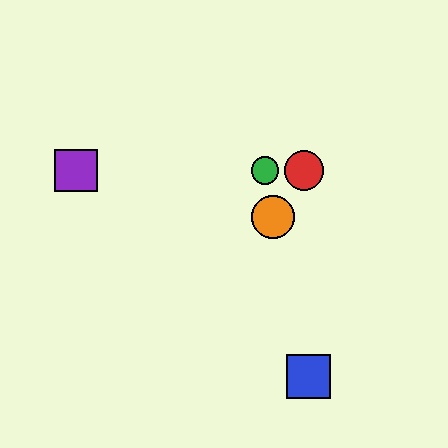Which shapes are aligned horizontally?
The red circle, the green circle, the yellow square, the purple square are aligned horizontally.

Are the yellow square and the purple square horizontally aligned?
Yes, both are at y≈170.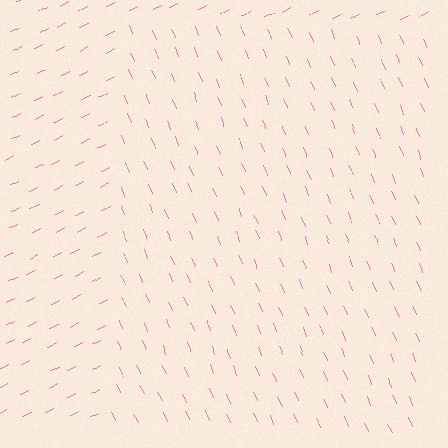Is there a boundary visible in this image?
Yes, there is a texture boundary formed by a change in line orientation.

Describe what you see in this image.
The image is filled with small pink line segments. A rectangle region in the image has lines oriented differently from the surrounding lines, creating a visible texture boundary.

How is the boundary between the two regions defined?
The boundary is defined purely by a change in line orientation (approximately 86 degrees difference). All lines are the same color and thickness.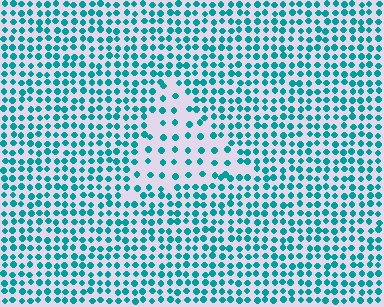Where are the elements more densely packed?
The elements are more densely packed outside the triangle boundary.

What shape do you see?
I see a triangle.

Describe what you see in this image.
The image contains small teal elements arranged at two different densities. A triangle-shaped region is visible where the elements are less densely packed than the surrounding area.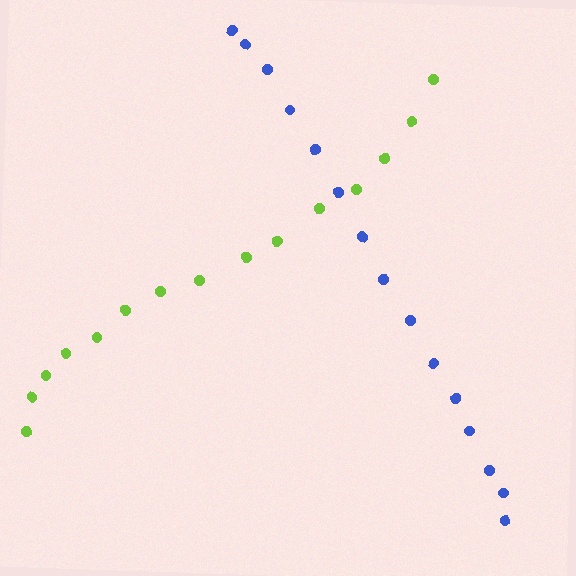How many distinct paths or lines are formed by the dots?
There are 2 distinct paths.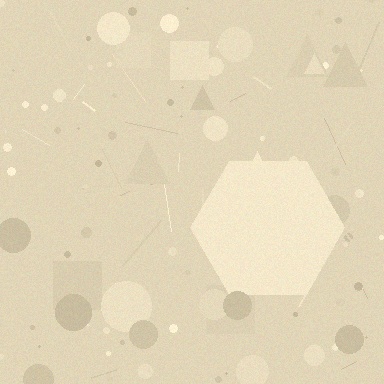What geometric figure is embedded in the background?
A hexagon is embedded in the background.